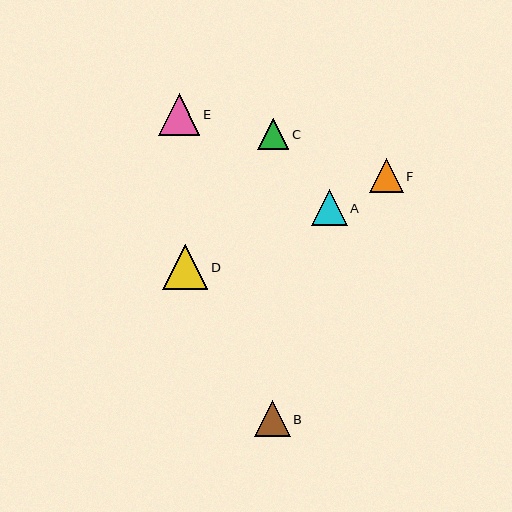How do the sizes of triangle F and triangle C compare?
Triangle F and triangle C are approximately the same size.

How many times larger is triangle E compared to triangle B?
Triangle E is approximately 1.2 times the size of triangle B.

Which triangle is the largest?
Triangle D is the largest with a size of approximately 45 pixels.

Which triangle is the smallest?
Triangle C is the smallest with a size of approximately 32 pixels.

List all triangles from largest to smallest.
From largest to smallest: D, E, A, B, F, C.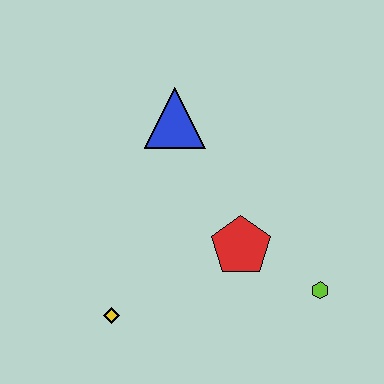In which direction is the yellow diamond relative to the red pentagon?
The yellow diamond is to the left of the red pentagon.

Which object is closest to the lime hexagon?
The red pentagon is closest to the lime hexagon.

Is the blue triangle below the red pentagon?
No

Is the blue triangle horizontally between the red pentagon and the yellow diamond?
Yes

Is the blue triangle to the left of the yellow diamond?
No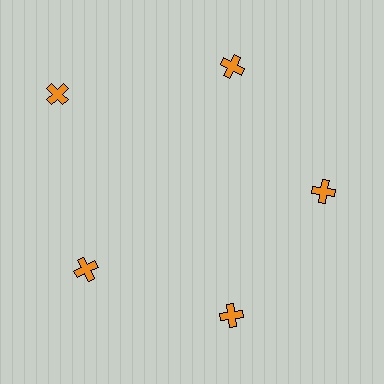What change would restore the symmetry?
The symmetry would be restored by moving it inward, back onto the ring so that all 5 crosses sit at equal angles and equal distance from the center.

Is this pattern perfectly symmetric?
No. The 5 orange crosses are arranged in a ring, but one element near the 10 o'clock position is pushed outward from the center, breaking the 5-fold rotational symmetry.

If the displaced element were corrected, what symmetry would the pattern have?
It would have 5-fold rotational symmetry — the pattern would map onto itself every 72 degrees.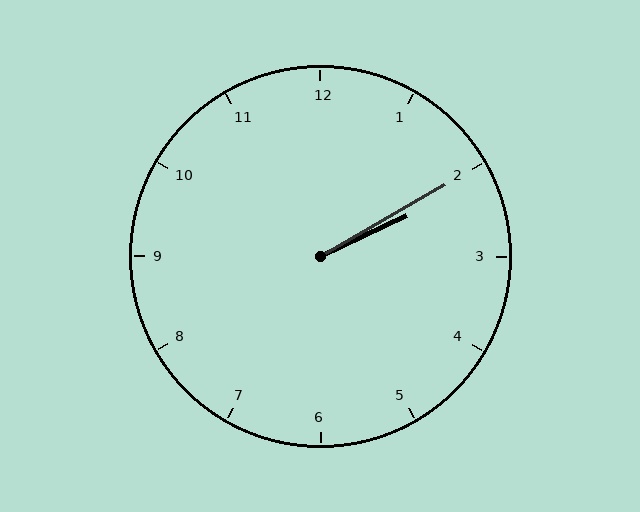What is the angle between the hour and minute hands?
Approximately 5 degrees.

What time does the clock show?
2:10.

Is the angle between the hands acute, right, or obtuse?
It is acute.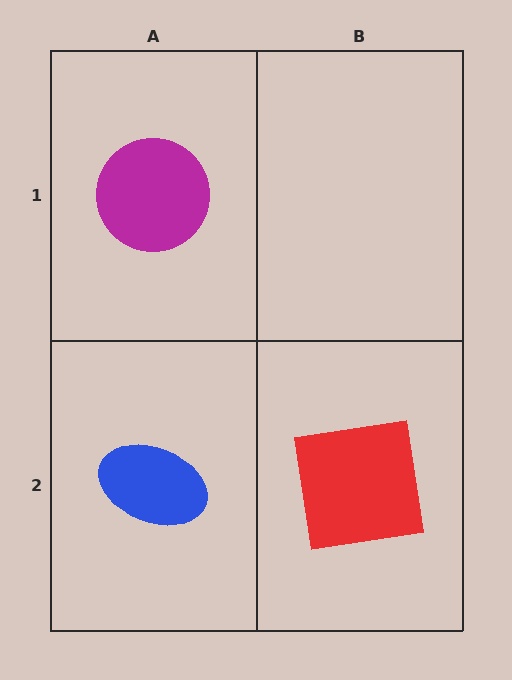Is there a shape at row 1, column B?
No, that cell is empty.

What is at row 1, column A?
A magenta circle.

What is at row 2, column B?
A red square.